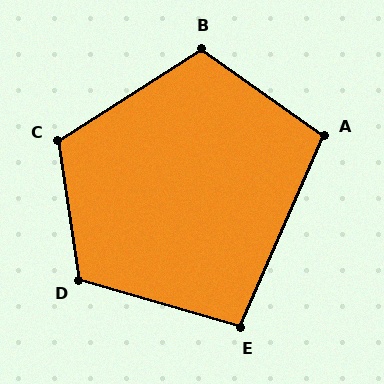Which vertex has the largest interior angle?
D, at approximately 115 degrees.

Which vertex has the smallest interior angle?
E, at approximately 97 degrees.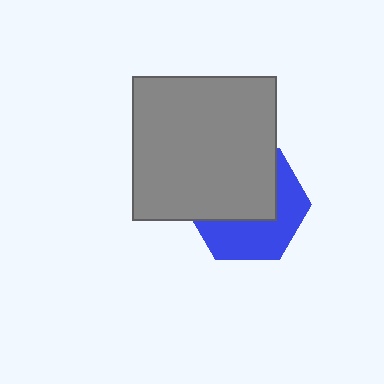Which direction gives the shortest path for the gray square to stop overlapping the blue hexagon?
Moving up gives the shortest separation.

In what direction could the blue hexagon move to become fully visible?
The blue hexagon could move down. That would shift it out from behind the gray square entirely.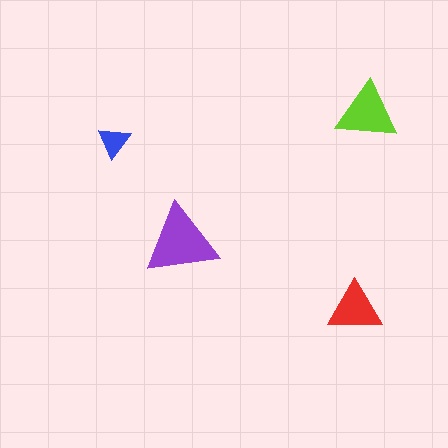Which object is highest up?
The lime triangle is topmost.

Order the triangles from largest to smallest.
the purple one, the lime one, the red one, the blue one.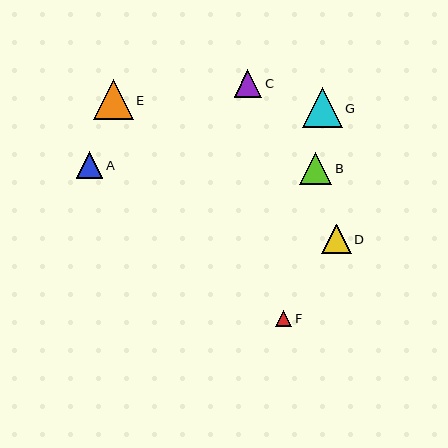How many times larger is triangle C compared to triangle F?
Triangle C is approximately 1.7 times the size of triangle F.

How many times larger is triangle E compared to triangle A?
Triangle E is approximately 1.5 times the size of triangle A.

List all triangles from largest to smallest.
From largest to smallest: E, G, B, D, C, A, F.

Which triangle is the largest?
Triangle E is the largest with a size of approximately 40 pixels.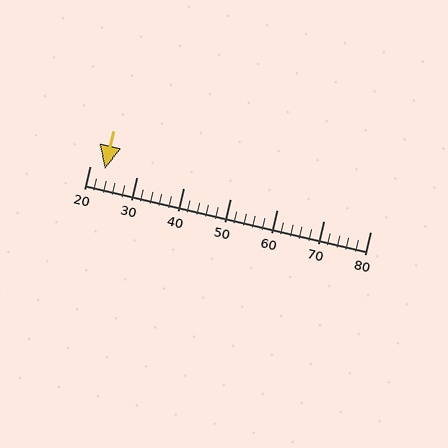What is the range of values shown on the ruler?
The ruler shows values from 20 to 80.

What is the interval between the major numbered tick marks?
The major tick marks are spaced 10 units apart.